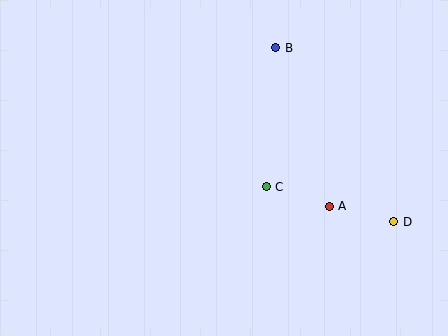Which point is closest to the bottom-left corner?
Point C is closest to the bottom-left corner.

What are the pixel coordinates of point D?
Point D is at (394, 222).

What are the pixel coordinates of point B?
Point B is at (276, 48).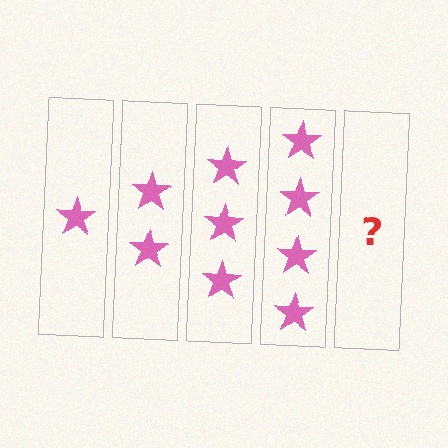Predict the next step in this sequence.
The next step is 5 stars.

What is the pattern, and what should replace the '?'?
The pattern is that each step adds one more star. The '?' should be 5 stars.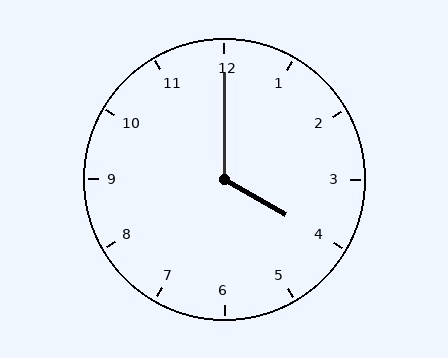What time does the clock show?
4:00.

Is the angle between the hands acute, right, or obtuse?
It is obtuse.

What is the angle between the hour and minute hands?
Approximately 120 degrees.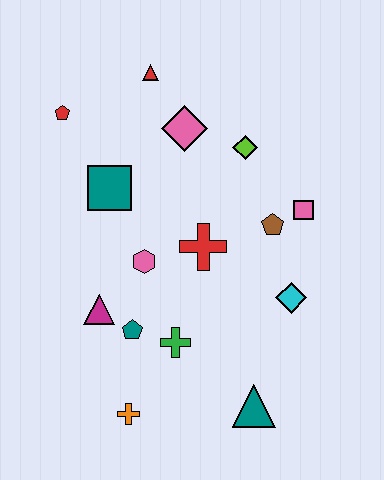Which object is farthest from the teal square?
The teal triangle is farthest from the teal square.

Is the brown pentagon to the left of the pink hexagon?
No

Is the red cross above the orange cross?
Yes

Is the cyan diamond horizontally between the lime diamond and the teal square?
No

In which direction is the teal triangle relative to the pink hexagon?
The teal triangle is below the pink hexagon.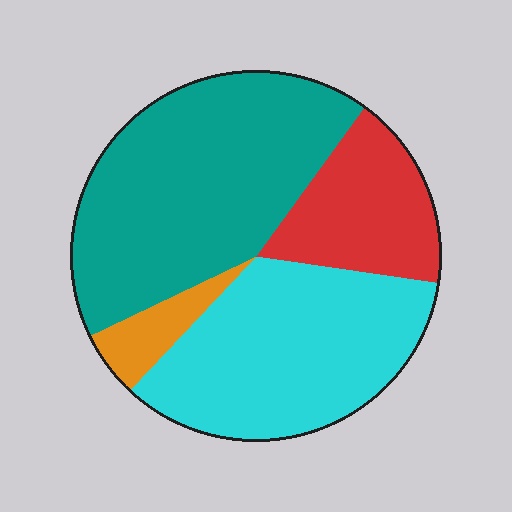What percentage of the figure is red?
Red covers 17% of the figure.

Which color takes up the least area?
Orange, at roughly 5%.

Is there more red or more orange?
Red.